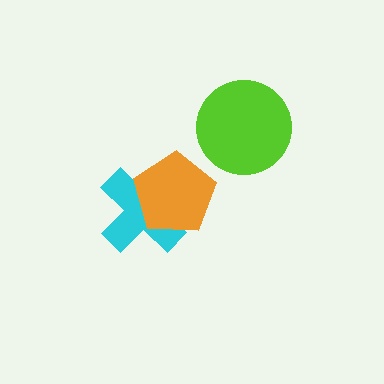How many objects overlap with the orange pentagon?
1 object overlaps with the orange pentagon.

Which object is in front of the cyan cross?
The orange pentagon is in front of the cyan cross.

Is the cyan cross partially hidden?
Yes, it is partially covered by another shape.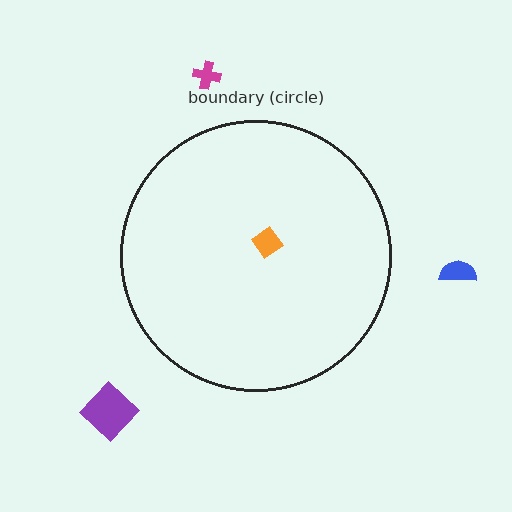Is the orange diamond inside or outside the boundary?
Inside.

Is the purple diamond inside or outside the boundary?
Outside.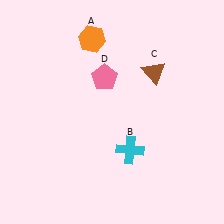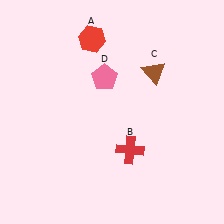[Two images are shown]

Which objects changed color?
A changed from orange to red. B changed from cyan to red.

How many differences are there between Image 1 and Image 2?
There are 2 differences between the two images.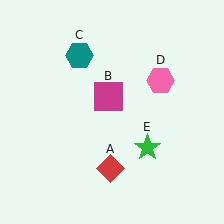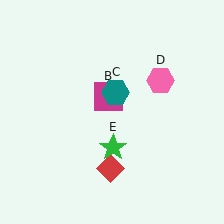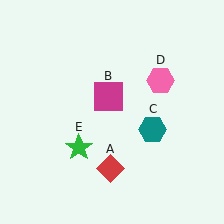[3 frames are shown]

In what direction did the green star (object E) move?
The green star (object E) moved left.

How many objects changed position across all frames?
2 objects changed position: teal hexagon (object C), green star (object E).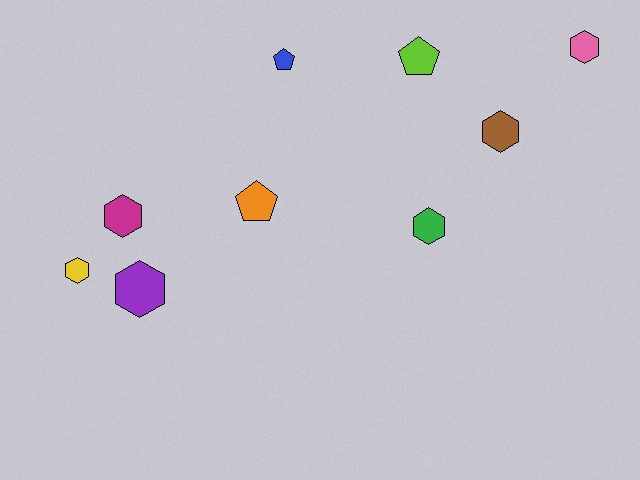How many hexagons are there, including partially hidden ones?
There are 6 hexagons.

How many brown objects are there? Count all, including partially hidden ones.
There is 1 brown object.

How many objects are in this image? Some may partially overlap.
There are 9 objects.